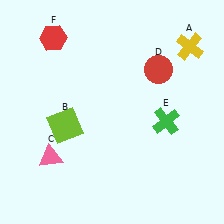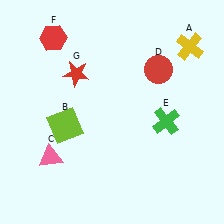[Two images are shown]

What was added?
A red star (G) was added in Image 2.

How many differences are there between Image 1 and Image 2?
There is 1 difference between the two images.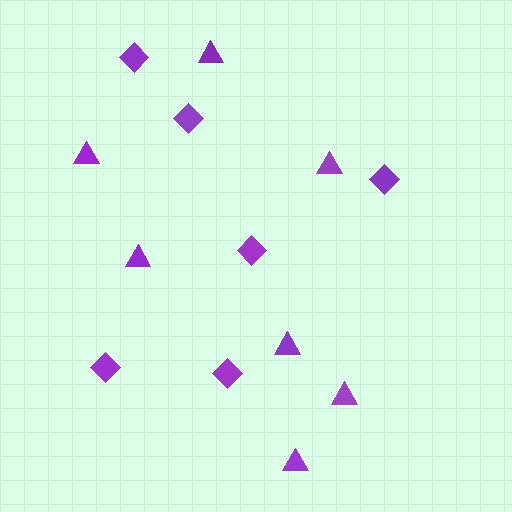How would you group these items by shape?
There are 2 groups: one group of triangles (7) and one group of diamonds (6).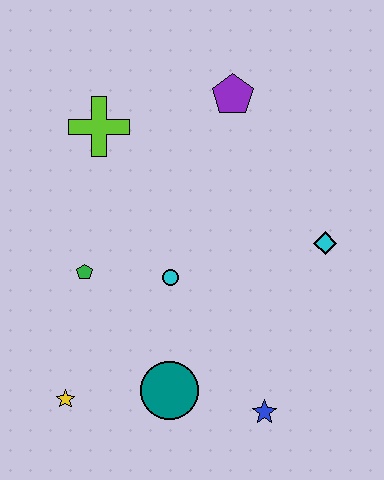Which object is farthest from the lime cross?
The blue star is farthest from the lime cross.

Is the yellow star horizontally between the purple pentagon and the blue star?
No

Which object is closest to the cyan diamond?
The cyan circle is closest to the cyan diamond.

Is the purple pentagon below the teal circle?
No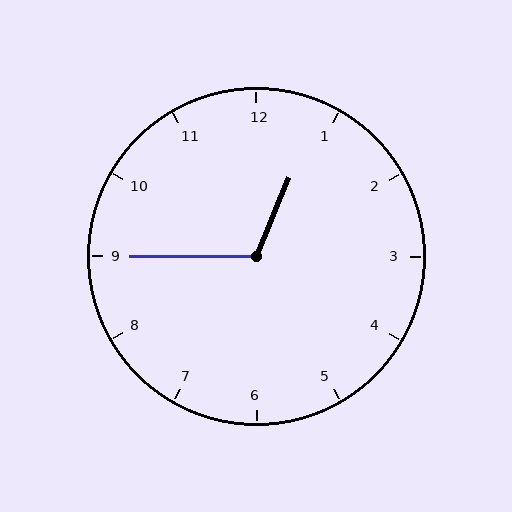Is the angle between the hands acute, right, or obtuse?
It is obtuse.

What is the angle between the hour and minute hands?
Approximately 112 degrees.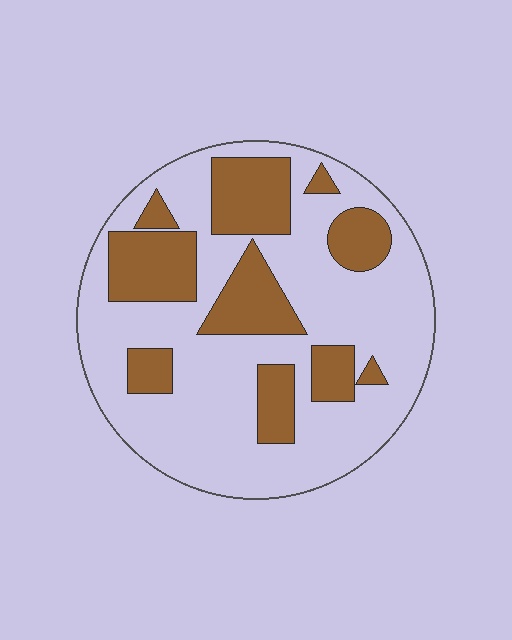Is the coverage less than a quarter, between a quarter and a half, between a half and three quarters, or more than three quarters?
Between a quarter and a half.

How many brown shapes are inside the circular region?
10.